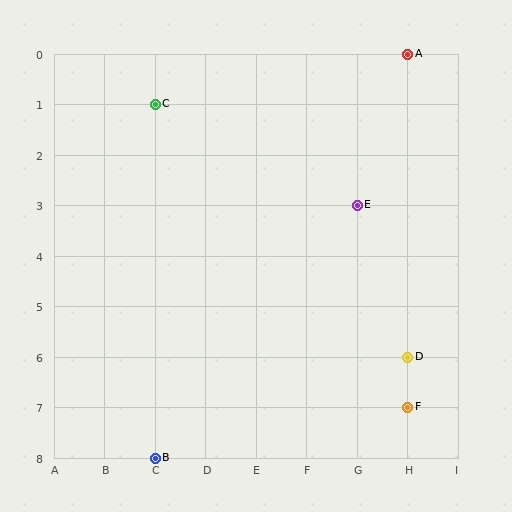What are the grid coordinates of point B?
Point B is at grid coordinates (C, 8).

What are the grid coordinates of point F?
Point F is at grid coordinates (H, 7).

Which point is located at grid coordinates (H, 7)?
Point F is at (H, 7).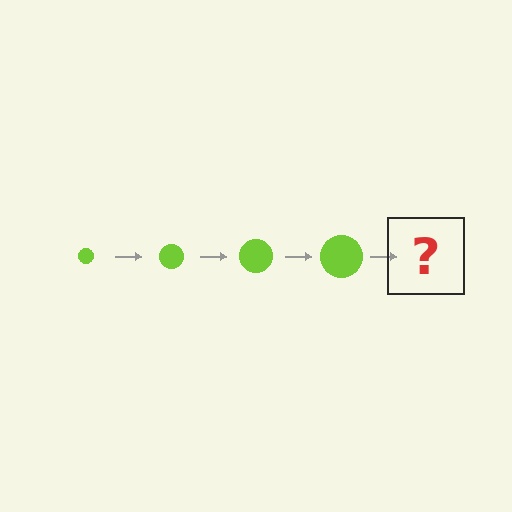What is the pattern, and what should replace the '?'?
The pattern is that the circle gets progressively larger each step. The '?' should be a lime circle, larger than the previous one.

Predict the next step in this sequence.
The next step is a lime circle, larger than the previous one.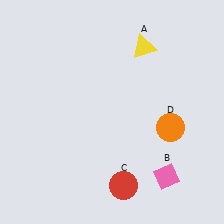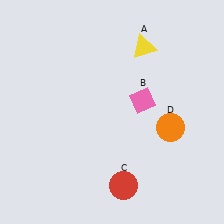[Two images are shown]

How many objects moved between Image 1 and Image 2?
1 object moved between the two images.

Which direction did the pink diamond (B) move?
The pink diamond (B) moved up.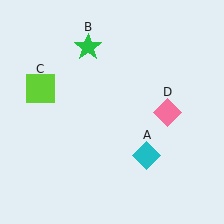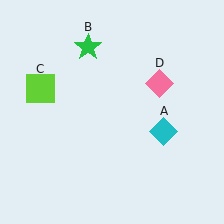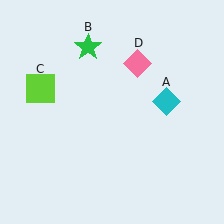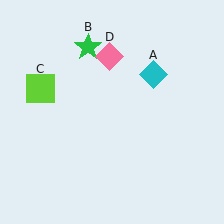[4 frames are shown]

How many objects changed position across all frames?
2 objects changed position: cyan diamond (object A), pink diamond (object D).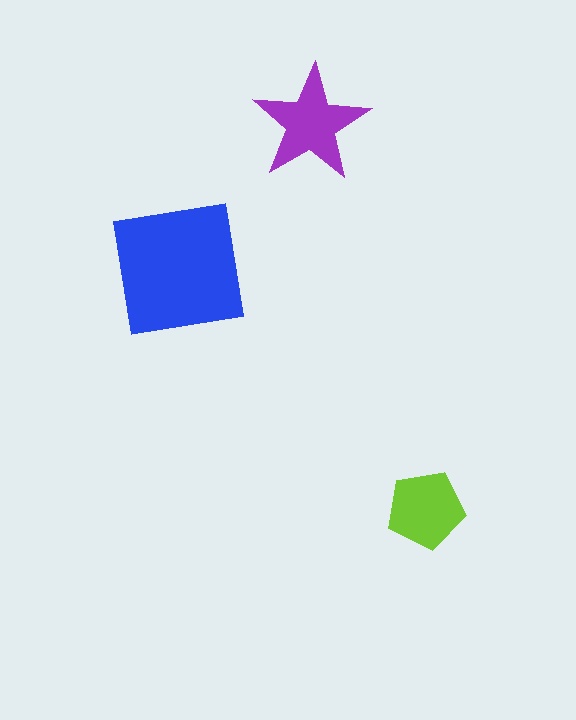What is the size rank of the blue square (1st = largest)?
1st.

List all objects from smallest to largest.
The lime pentagon, the purple star, the blue square.